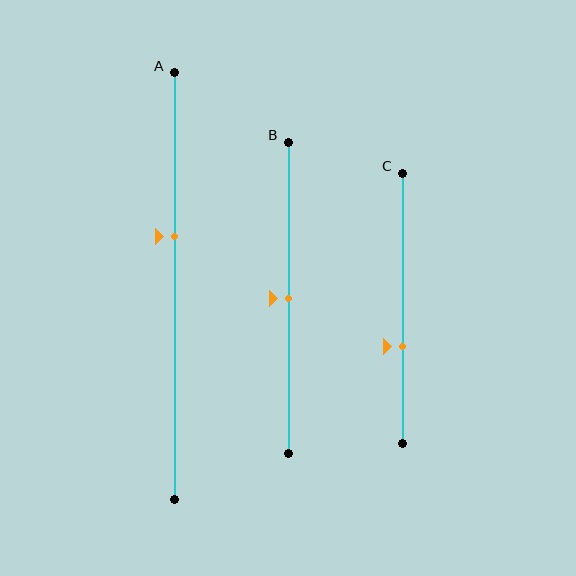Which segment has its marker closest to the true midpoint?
Segment B has its marker closest to the true midpoint.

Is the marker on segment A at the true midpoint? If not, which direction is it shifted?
No, the marker on segment A is shifted upward by about 12% of the segment length.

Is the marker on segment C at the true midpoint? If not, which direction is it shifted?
No, the marker on segment C is shifted downward by about 14% of the segment length.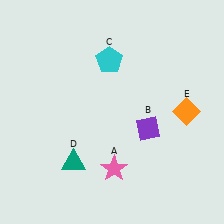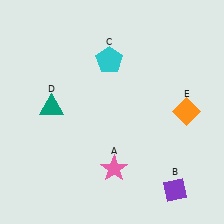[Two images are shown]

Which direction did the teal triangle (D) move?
The teal triangle (D) moved up.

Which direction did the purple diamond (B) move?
The purple diamond (B) moved down.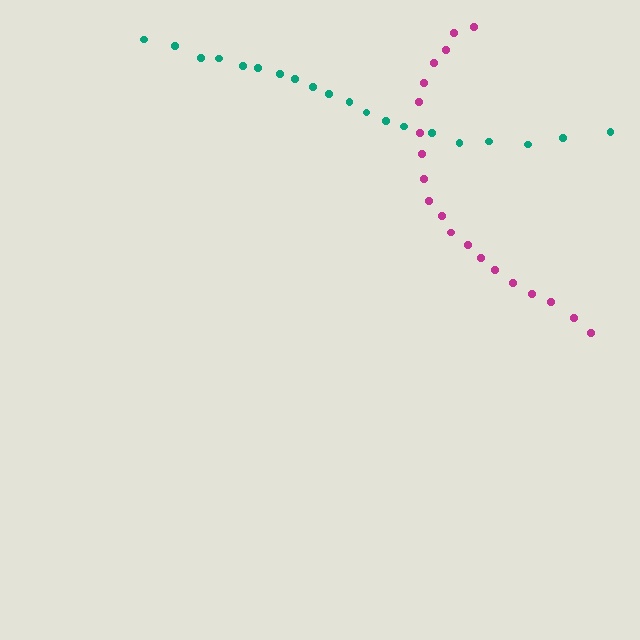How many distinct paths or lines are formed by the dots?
There are 2 distinct paths.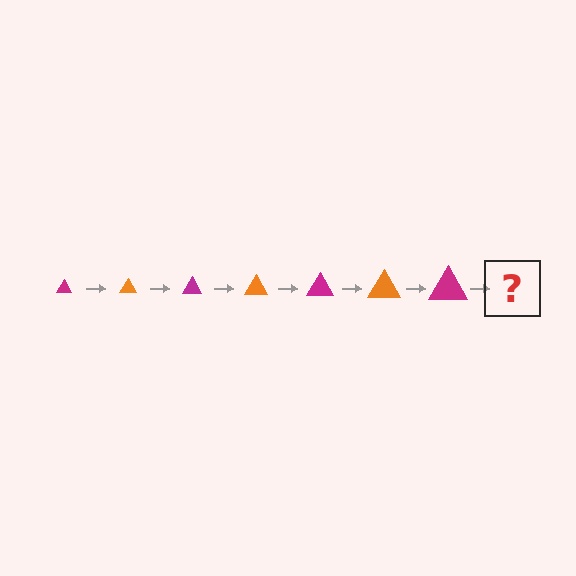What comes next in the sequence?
The next element should be an orange triangle, larger than the previous one.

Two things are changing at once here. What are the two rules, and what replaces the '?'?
The two rules are that the triangle grows larger each step and the color cycles through magenta and orange. The '?' should be an orange triangle, larger than the previous one.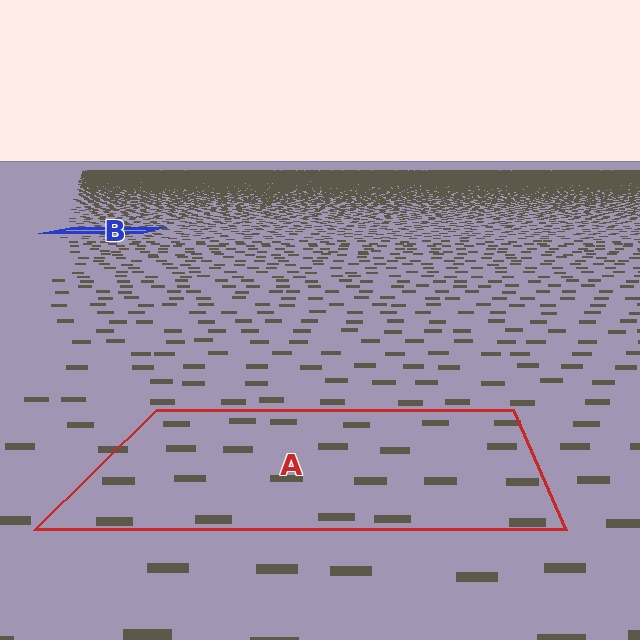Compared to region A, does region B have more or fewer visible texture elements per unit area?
Region B has more texture elements per unit area — they are packed more densely because it is farther away.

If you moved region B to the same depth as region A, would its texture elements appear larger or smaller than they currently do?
They would appear larger. At a closer depth, the same texture elements are projected at a bigger on-screen size.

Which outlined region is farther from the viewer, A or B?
Region B is farther from the viewer — the texture elements inside it appear smaller and more densely packed.